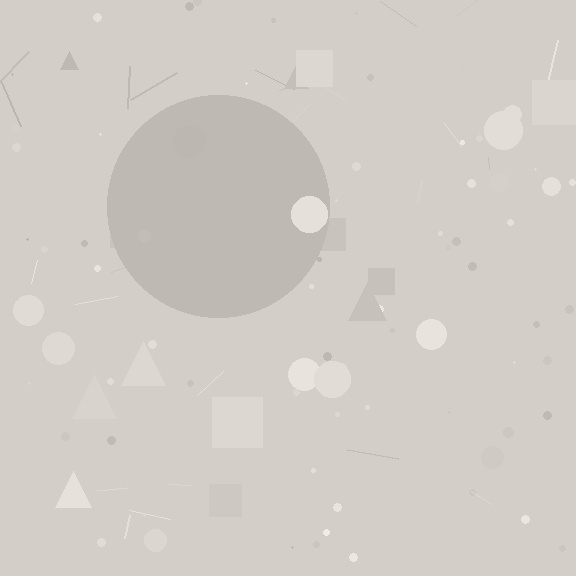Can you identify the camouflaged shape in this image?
The camouflaged shape is a circle.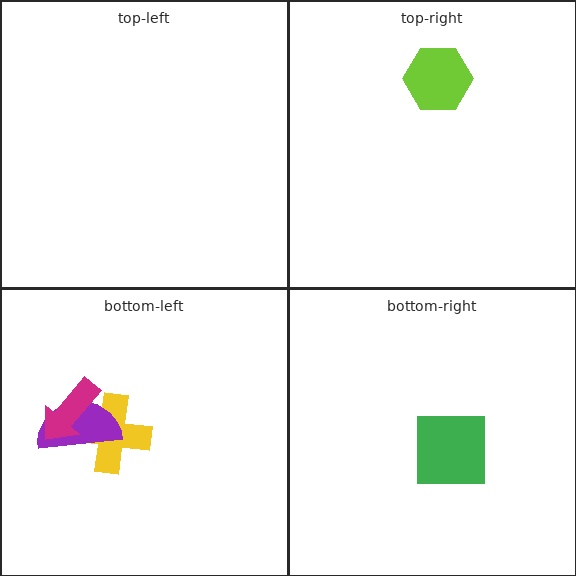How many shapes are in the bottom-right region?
1.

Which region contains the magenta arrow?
The bottom-left region.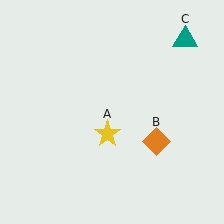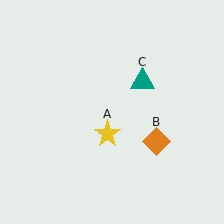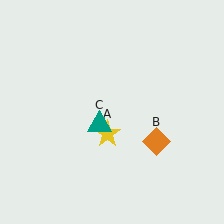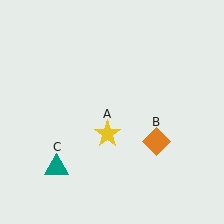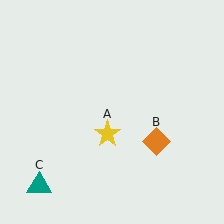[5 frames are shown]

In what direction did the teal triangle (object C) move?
The teal triangle (object C) moved down and to the left.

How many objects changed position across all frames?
1 object changed position: teal triangle (object C).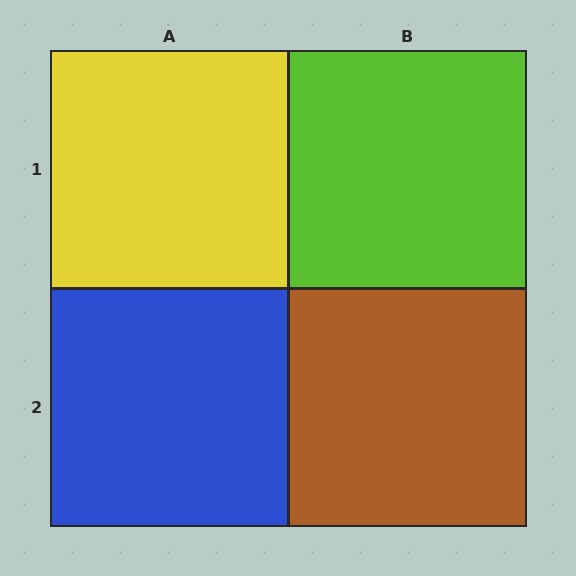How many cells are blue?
1 cell is blue.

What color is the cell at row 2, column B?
Brown.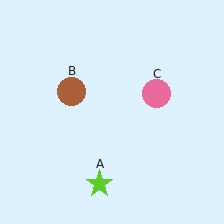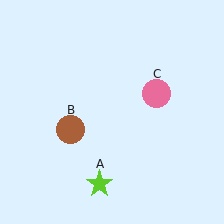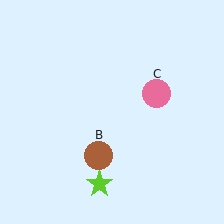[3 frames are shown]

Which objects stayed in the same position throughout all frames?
Lime star (object A) and pink circle (object C) remained stationary.